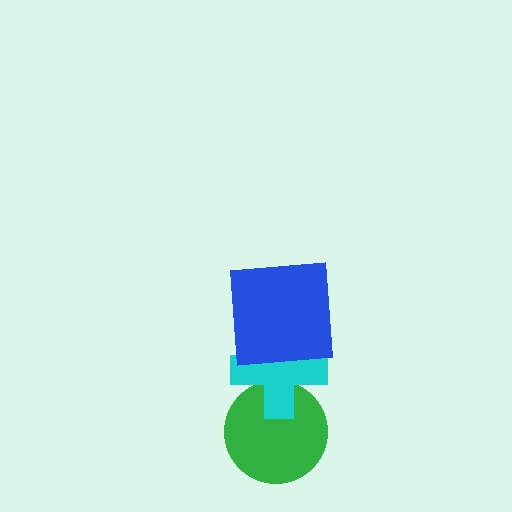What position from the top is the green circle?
The green circle is 3rd from the top.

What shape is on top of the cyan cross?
The blue square is on top of the cyan cross.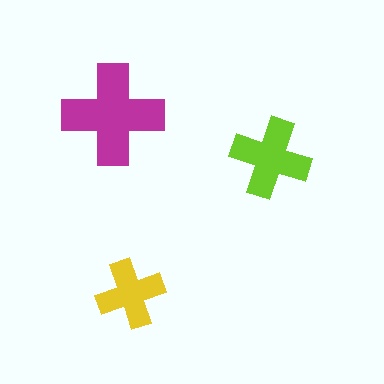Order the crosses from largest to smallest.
the magenta one, the lime one, the yellow one.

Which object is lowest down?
The yellow cross is bottommost.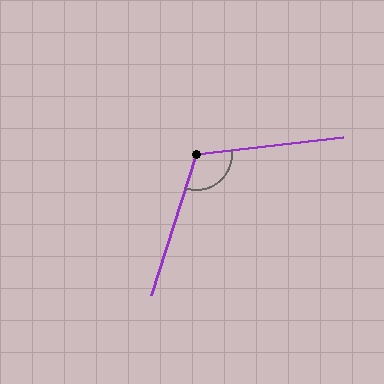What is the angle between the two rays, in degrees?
Approximately 114 degrees.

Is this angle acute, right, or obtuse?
It is obtuse.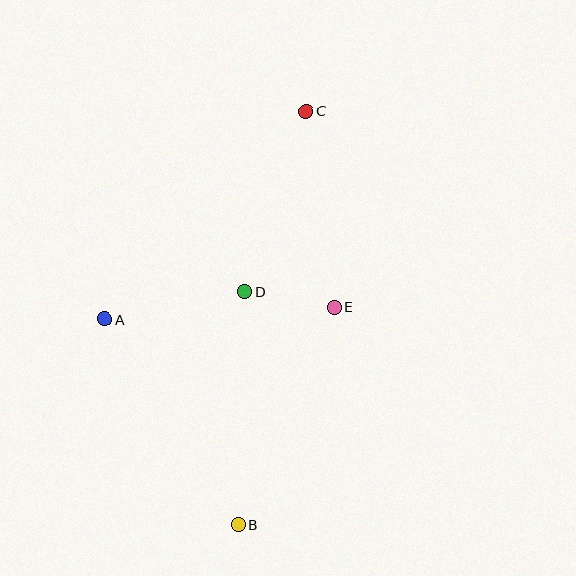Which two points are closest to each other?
Points D and E are closest to each other.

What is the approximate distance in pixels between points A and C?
The distance between A and C is approximately 290 pixels.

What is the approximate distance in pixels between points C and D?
The distance between C and D is approximately 190 pixels.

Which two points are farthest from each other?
Points B and C are farthest from each other.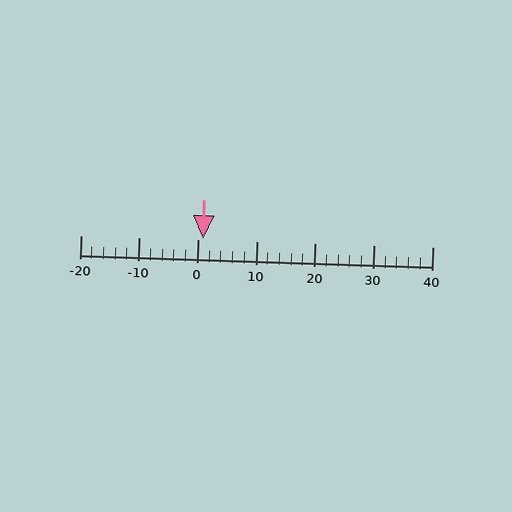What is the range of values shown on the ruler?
The ruler shows values from -20 to 40.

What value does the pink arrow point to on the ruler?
The pink arrow points to approximately 1.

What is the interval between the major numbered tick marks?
The major tick marks are spaced 10 units apart.